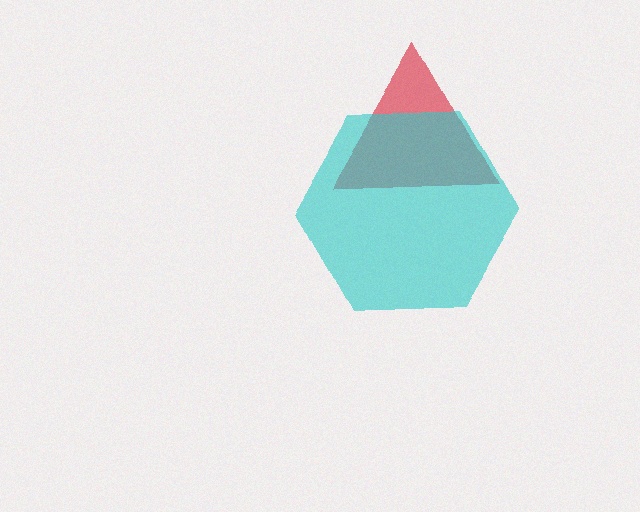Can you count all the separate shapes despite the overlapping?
Yes, there are 2 separate shapes.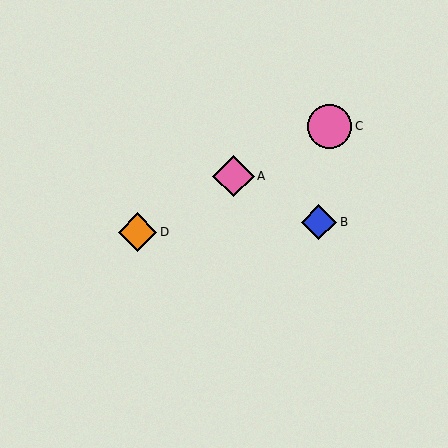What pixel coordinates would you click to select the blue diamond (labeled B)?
Click at (319, 222) to select the blue diamond B.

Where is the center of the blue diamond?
The center of the blue diamond is at (319, 222).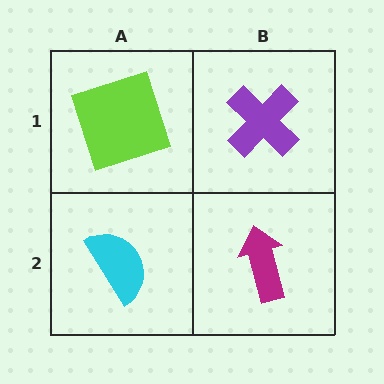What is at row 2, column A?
A cyan semicircle.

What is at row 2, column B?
A magenta arrow.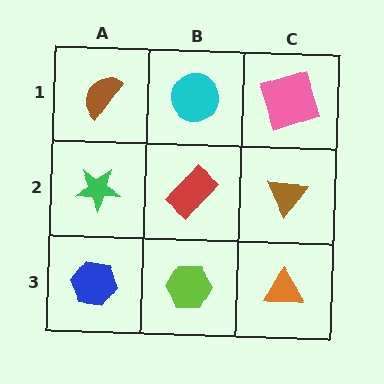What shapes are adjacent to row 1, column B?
A red rectangle (row 2, column B), a brown semicircle (row 1, column A), a pink square (row 1, column C).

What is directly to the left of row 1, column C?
A cyan circle.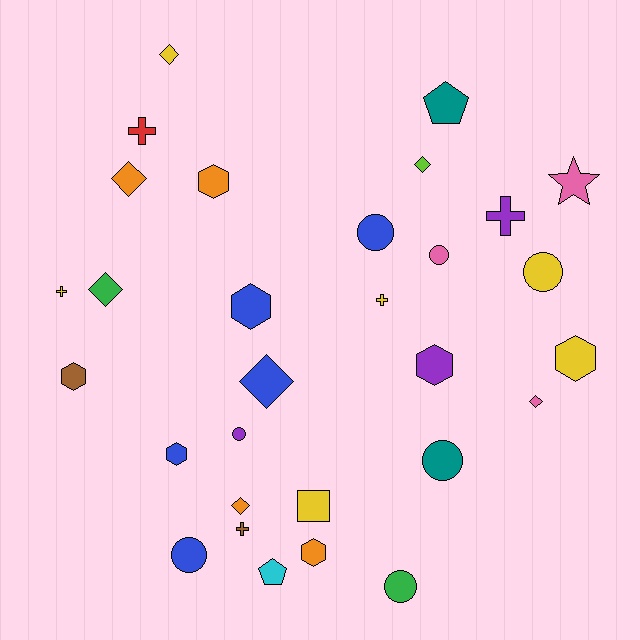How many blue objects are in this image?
There are 5 blue objects.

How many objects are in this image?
There are 30 objects.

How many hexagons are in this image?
There are 7 hexagons.